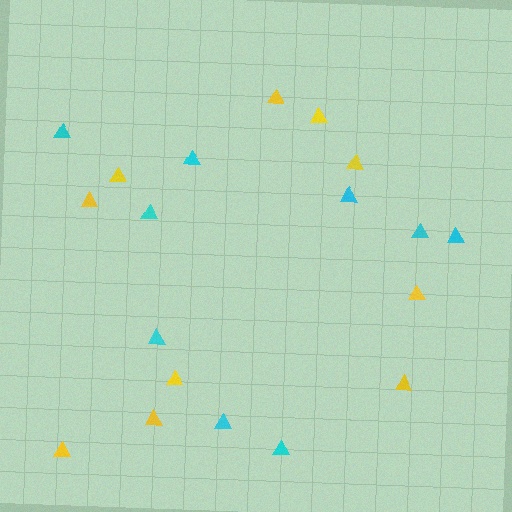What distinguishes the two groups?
There are 2 groups: one group of cyan triangles (9) and one group of yellow triangles (10).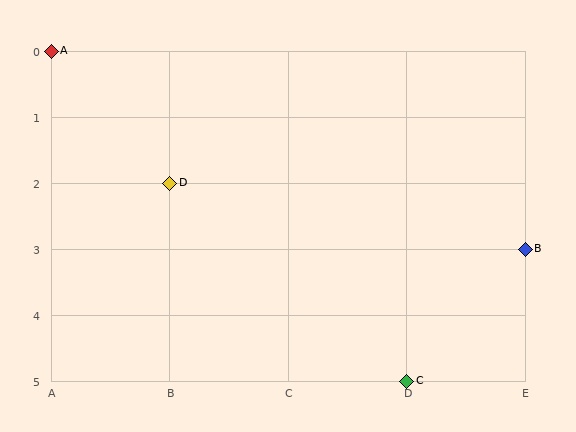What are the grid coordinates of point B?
Point B is at grid coordinates (E, 3).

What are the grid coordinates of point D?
Point D is at grid coordinates (B, 2).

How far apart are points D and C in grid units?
Points D and C are 2 columns and 3 rows apart (about 3.6 grid units diagonally).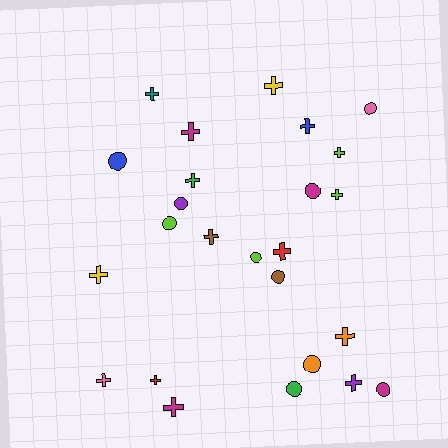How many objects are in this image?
There are 25 objects.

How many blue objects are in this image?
There are 2 blue objects.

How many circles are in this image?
There are 10 circles.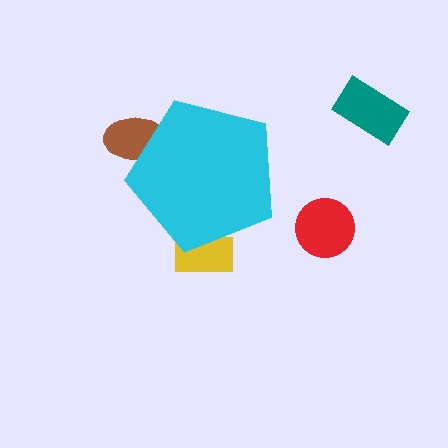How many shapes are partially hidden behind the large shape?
2 shapes are partially hidden.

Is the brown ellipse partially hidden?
Yes, the brown ellipse is partially hidden behind the cyan pentagon.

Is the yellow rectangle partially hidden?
Yes, the yellow rectangle is partially hidden behind the cyan pentagon.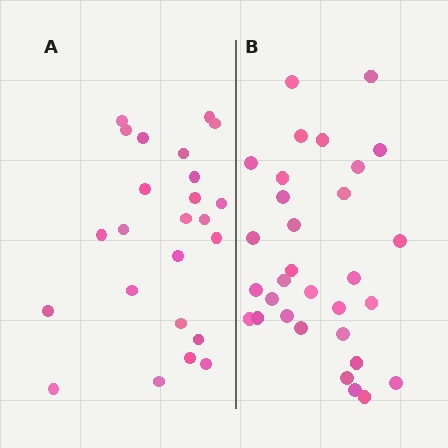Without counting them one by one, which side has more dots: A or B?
Region B (the right region) has more dots.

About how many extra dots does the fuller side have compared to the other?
Region B has roughly 8 or so more dots than region A.